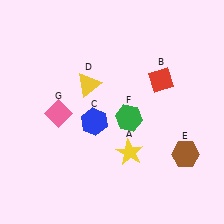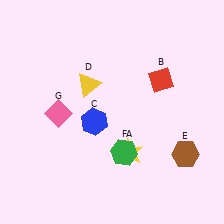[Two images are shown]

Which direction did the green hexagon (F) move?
The green hexagon (F) moved down.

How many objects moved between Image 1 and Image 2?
1 object moved between the two images.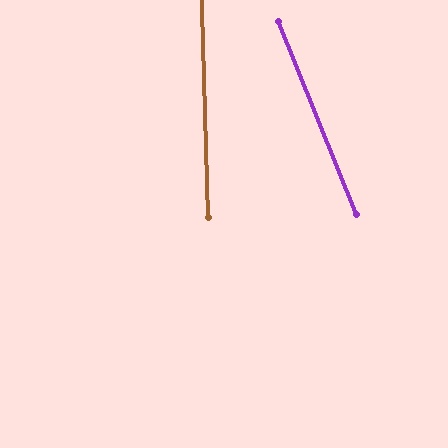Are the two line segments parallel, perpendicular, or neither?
Neither parallel nor perpendicular — they differ by about 20°.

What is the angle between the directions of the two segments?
Approximately 20 degrees.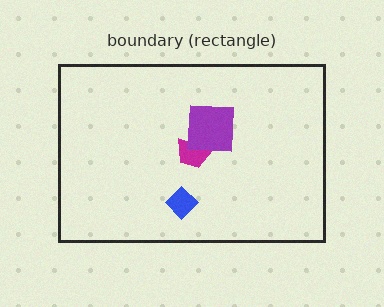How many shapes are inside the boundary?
3 inside, 0 outside.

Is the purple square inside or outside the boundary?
Inside.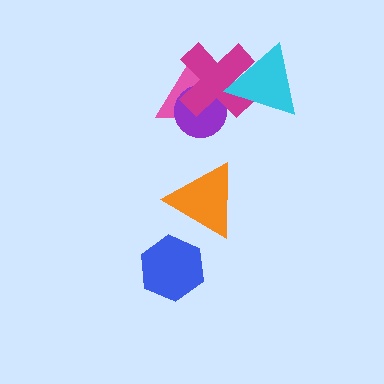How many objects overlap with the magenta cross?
3 objects overlap with the magenta cross.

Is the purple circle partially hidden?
Yes, it is partially covered by another shape.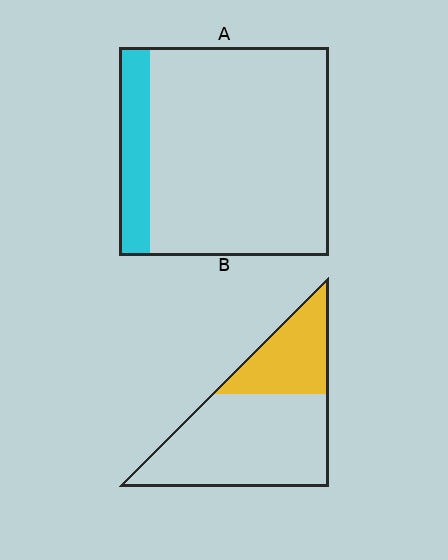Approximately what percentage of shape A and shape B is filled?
A is approximately 15% and B is approximately 30%.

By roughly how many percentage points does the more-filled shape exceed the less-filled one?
By roughly 15 percentage points (B over A).